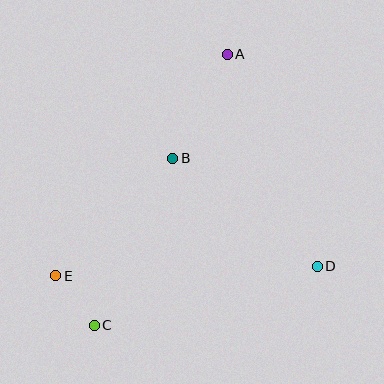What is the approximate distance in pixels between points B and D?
The distance between B and D is approximately 180 pixels.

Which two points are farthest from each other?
Points A and C are farthest from each other.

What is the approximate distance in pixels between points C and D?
The distance between C and D is approximately 231 pixels.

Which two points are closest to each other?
Points C and E are closest to each other.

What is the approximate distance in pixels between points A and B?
The distance between A and B is approximately 118 pixels.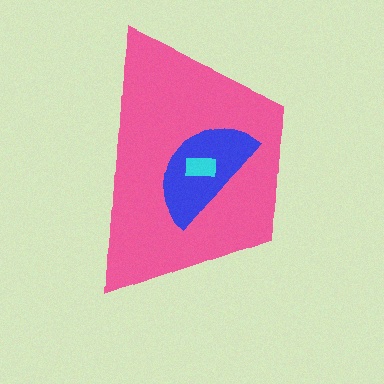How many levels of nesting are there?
3.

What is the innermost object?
The cyan rectangle.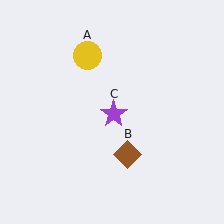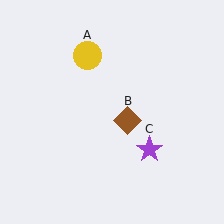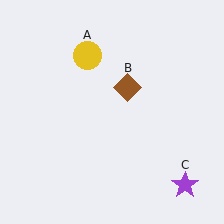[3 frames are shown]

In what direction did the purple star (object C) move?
The purple star (object C) moved down and to the right.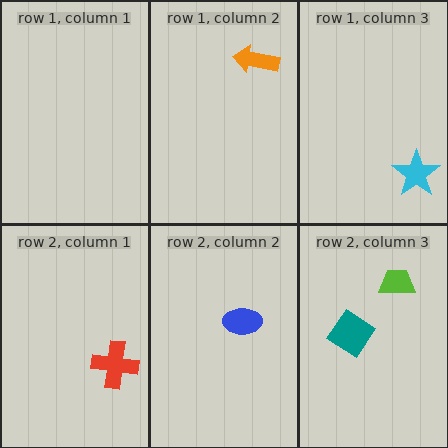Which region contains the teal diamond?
The row 2, column 3 region.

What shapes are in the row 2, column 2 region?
The blue ellipse.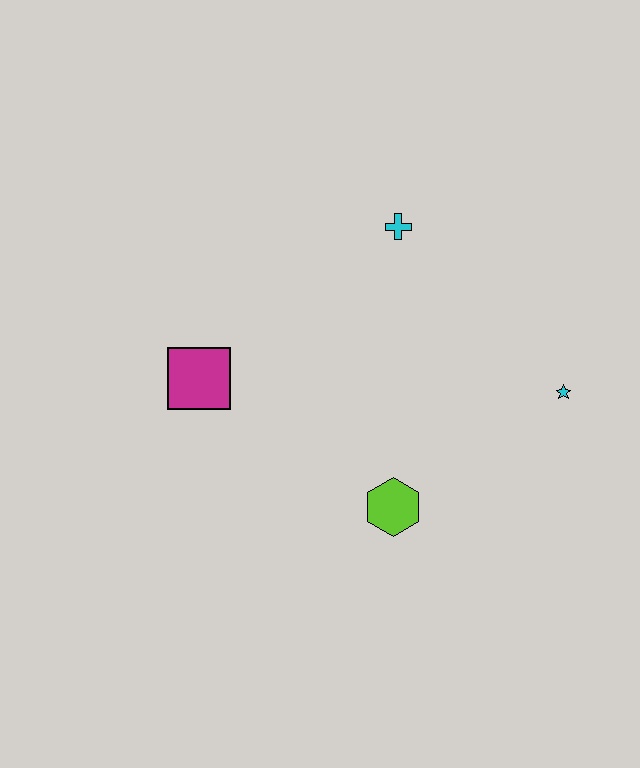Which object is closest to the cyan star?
The lime hexagon is closest to the cyan star.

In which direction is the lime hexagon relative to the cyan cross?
The lime hexagon is below the cyan cross.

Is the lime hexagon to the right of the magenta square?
Yes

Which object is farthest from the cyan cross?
The lime hexagon is farthest from the cyan cross.